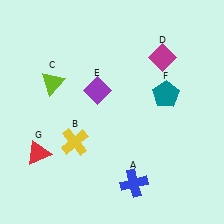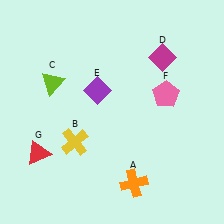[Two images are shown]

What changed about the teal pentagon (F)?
In Image 1, F is teal. In Image 2, it changed to pink.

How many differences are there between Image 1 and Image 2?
There are 2 differences between the two images.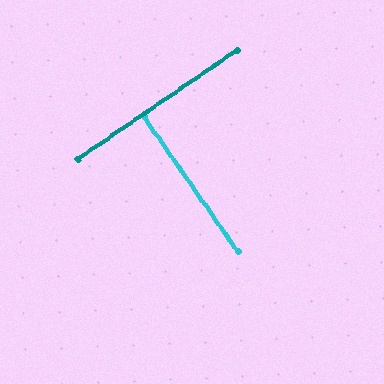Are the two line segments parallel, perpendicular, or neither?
Perpendicular — they meet at approximately 89°.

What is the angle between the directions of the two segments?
Approximately 89 degrees.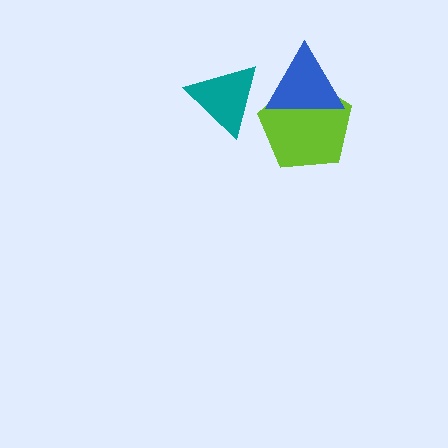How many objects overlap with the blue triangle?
1 object overlaps with the blue triangle.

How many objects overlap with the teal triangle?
0 objects overlap with the teal triangle.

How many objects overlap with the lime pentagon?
1 object overlaps with the lime pentagon.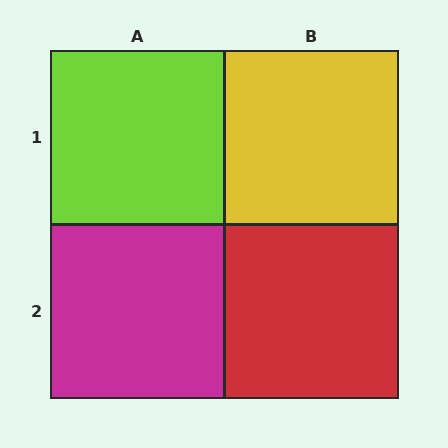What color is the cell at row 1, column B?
Yellow.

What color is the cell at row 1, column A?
Lime.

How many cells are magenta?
1 cell is magenta.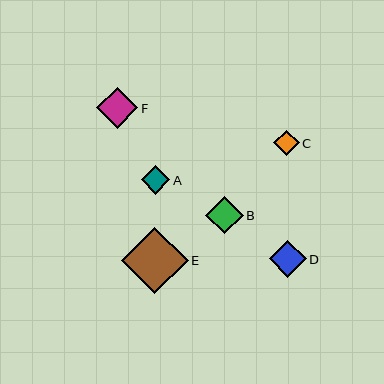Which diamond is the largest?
Diamond E is the largest with a size of approximately 66 pixels.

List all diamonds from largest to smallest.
From largest to smallest: E, F, B, D, A, C.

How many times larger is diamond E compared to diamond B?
Diamond E is approximately 1.8 times the size of diamond B.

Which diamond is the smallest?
Diamond C is the smallest with a size of approximately 25 pixels.